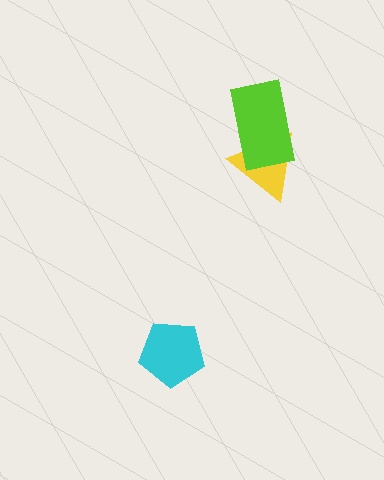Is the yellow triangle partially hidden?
Yes, it is partially covered by another shape.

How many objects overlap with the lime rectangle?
1 object overlaps with the lime rectangle.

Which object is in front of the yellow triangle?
The lime rectangle is in front of the yellow triangle.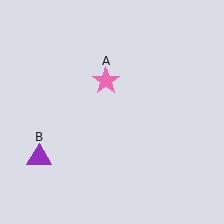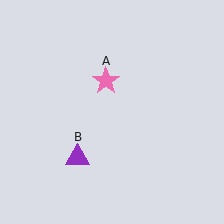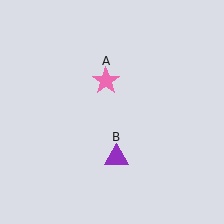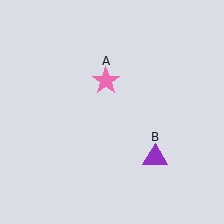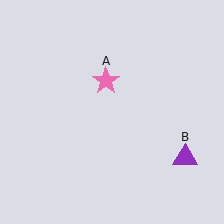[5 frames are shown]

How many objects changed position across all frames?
1 object changed position: purple triangle (object B).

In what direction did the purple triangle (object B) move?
The purple triangle (object B) moved right.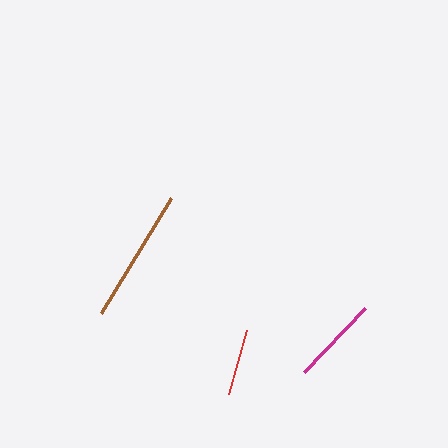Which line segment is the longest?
The brown line is the longest at approximately 135 pixels.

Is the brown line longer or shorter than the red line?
The brown line is longer than the red line.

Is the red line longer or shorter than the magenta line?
The magenta line is longer than the red line.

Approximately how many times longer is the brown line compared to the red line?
The brown line is approximately 2.0 times the length of the red line.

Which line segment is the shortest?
The red line is the shortest at approximately 66 pixels.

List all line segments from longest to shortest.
From longest to shortest: brown, magenta, red.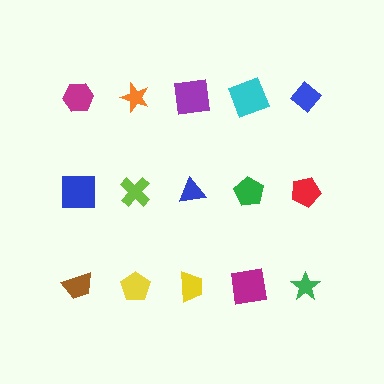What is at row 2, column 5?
A red pentagon.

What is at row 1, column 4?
A cyan square.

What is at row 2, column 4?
A green pentagon.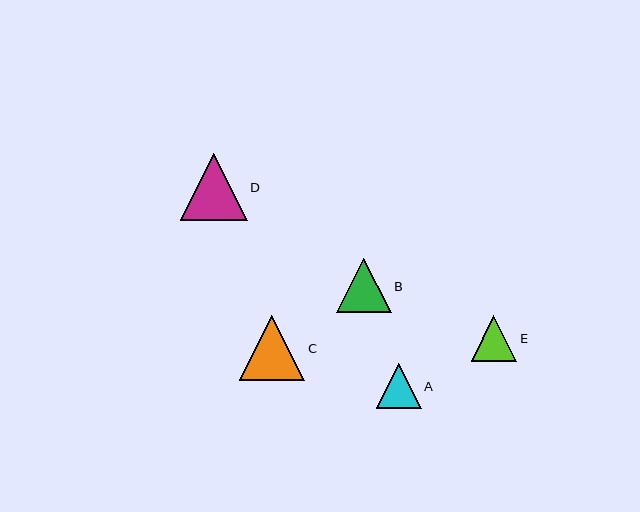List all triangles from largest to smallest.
From largest to smallest: D, C, B, E, A.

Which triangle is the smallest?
Triangle A is the smallest with a size of approximately 45 pixels.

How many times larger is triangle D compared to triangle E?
Triangle D is approximately 1.4 times the size of triangle E.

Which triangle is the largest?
Triangle D is the largest with a size of approximately 67 pixels.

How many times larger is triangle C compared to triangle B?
Triangle C is approximately 1.2 times the size of triangle B.